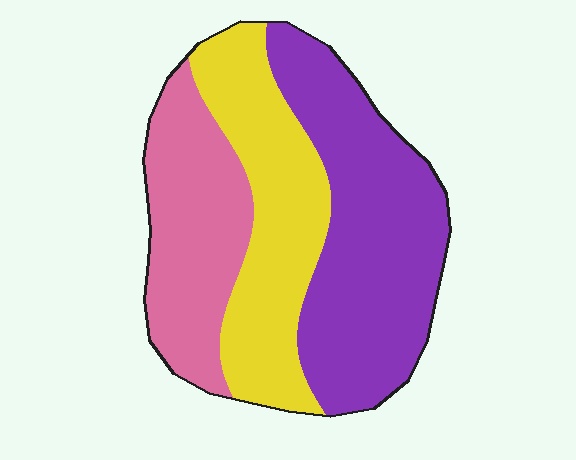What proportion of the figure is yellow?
Yellow takes up about one third (1/3) of the figure.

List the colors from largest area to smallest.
From largest to smallest: purple, yellow, pink.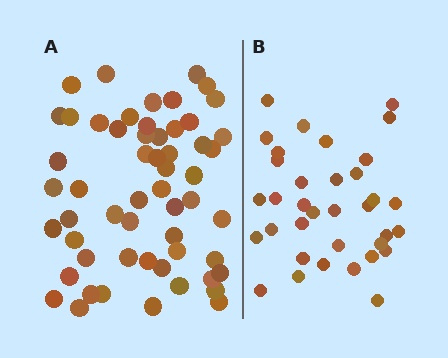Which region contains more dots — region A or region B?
Region A (the left region) has more dots.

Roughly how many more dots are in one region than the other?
Region A has approximately 20 more dots than region B.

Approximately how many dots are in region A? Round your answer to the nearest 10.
About 60 dots. (The exact count is 56, which rounds to 60.)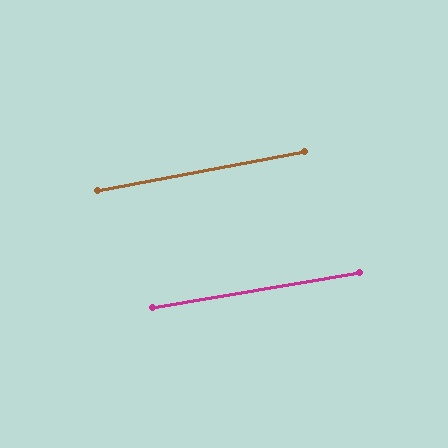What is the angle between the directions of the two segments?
Approximately 1 degree.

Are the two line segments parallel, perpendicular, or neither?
Parallel — their directions differ by only 1.1°.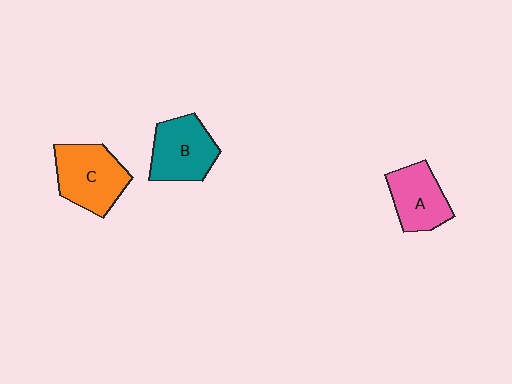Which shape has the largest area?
Shape C (orange).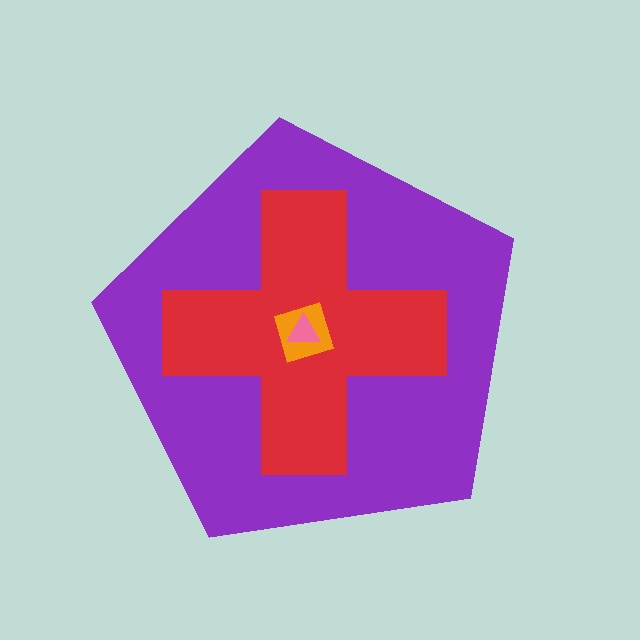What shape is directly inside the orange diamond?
The pink triangle.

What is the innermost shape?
The pink triangle.